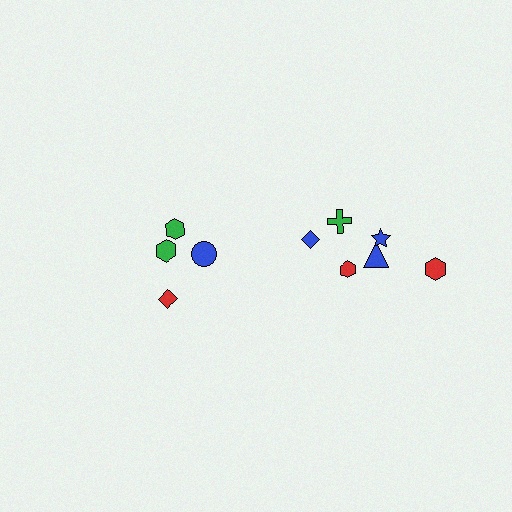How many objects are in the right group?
There are 6 objects.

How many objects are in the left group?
There are 4 objects.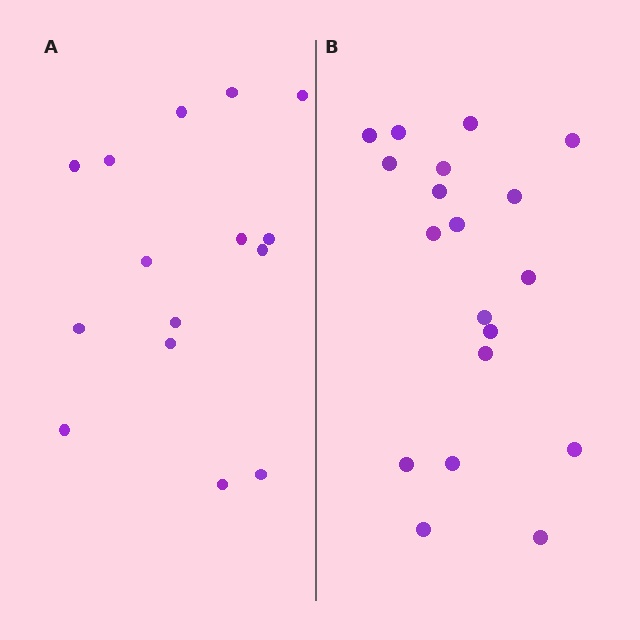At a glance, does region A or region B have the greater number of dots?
Region B (the right region) has more dots.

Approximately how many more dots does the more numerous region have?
Region B has about 4 more dots than region A.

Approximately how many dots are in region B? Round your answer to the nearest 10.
About 20 dots. (The exact count is 19, which rounds to 20.)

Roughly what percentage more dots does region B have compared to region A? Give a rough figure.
About 25% more.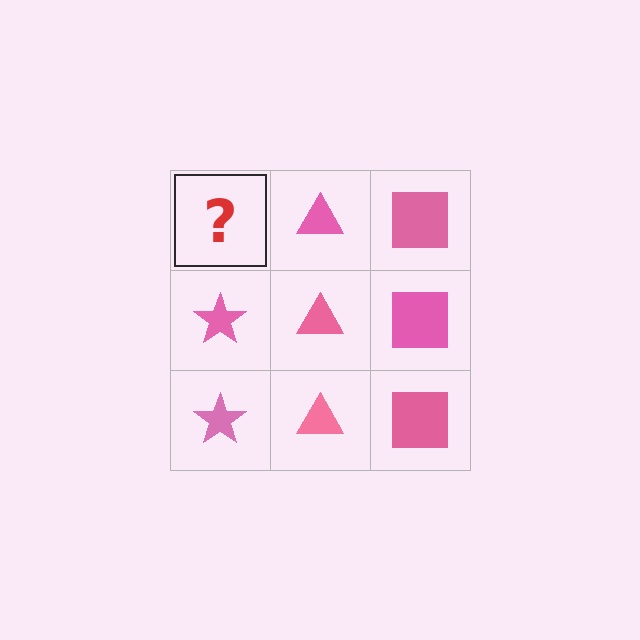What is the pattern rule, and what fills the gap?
The rule is that each column has a consistent shape. The gap should be filled with a pink star.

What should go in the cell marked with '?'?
The missing cell should contain a pink star.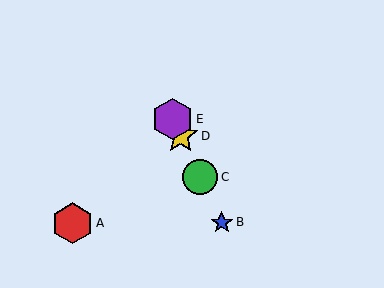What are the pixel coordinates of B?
Object B is at (222, 222).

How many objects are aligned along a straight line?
4 objects (B, C, D, E) are aligned along a straight line.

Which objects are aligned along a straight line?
Objects B, C, D, E are aligned along a straight line.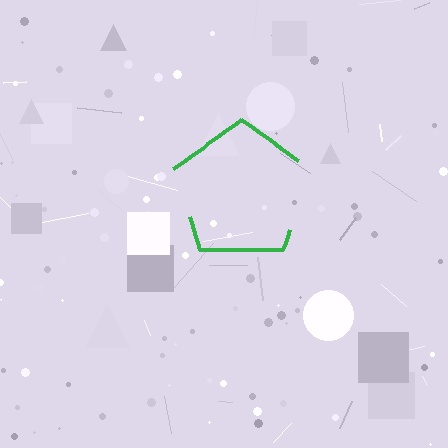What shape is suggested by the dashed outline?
The dashed outline suggests a pentagon.